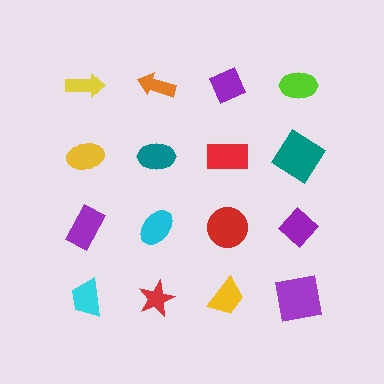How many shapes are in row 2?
4 shapes.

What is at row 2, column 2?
A teal ellipse.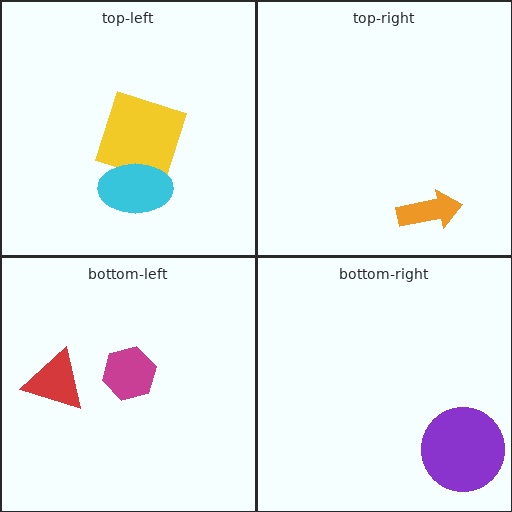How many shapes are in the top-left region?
2.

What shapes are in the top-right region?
The orange arrow.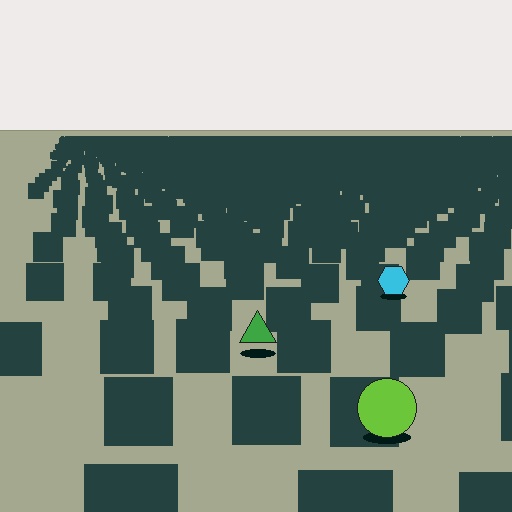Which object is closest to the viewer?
The lime circle is closest. The texture marks near it are larger and more spread out.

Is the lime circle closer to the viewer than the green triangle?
Yes. The lime circle is closer — you can tell from the texture gradient: the ground texture is coarser near it.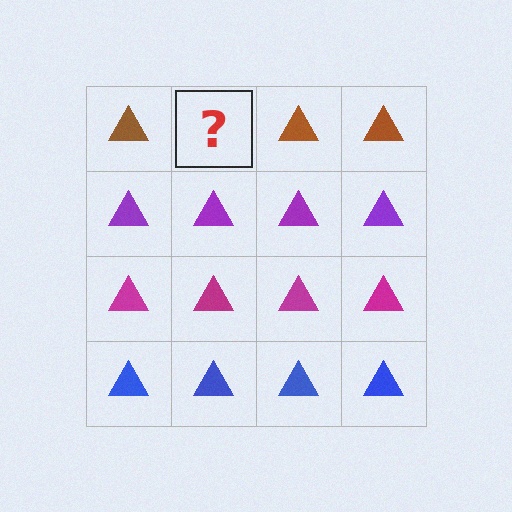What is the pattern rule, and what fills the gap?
The rule is that each row has a consistent color. The gap should be filled with a brown triangle.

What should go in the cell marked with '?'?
The missing cell should contain a brown triangle.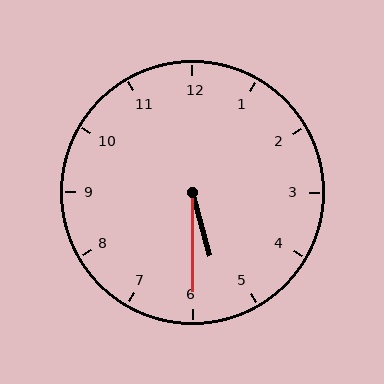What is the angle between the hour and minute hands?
Approximately 15 degrees.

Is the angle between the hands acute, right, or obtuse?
It is acute.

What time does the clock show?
5:30.